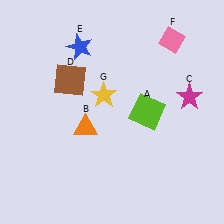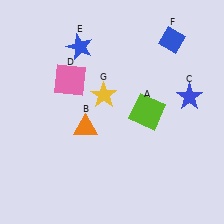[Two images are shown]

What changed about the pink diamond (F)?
In Image 1, F is pink. In Image 2, it changed to blue.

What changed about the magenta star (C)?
In Image 1, C is magenta. In Image 2, it changed to blue.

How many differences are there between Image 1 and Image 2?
There are 3 differences between the two images.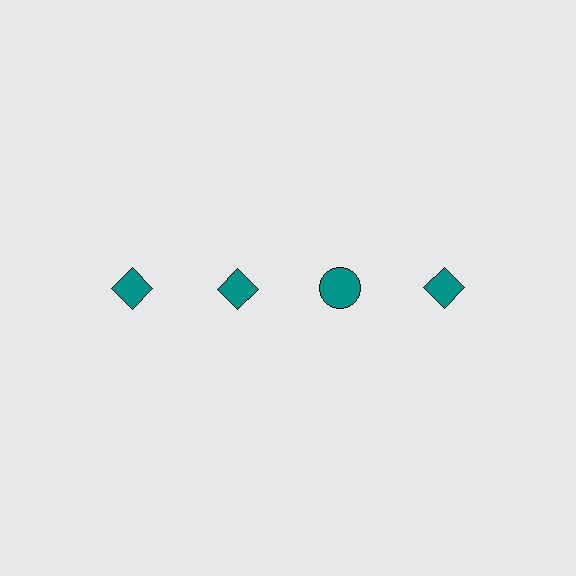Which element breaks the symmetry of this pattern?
The teal circle in the top row, center column breaks the symmetry. All other shapes are teal diamonds.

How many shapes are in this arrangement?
There are 4 shapes arranged in a grid pattern.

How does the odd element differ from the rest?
It has a different shape: circle instead of diamond.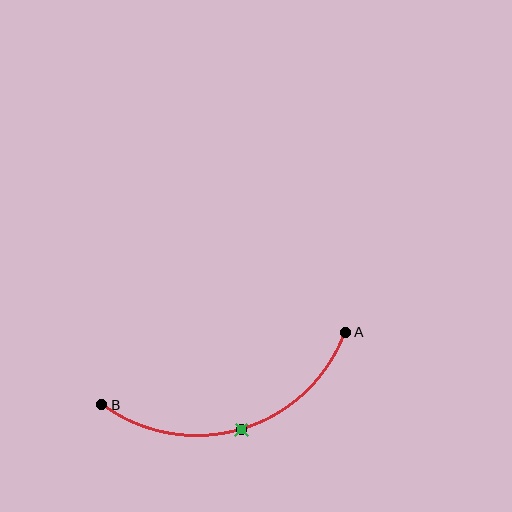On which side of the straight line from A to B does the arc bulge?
The arc bulges below the straight line connecting A and B.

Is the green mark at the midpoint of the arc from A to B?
Yes. The green mark lies on the arc at equal arc-length from both A and B — it is the arc midpoint.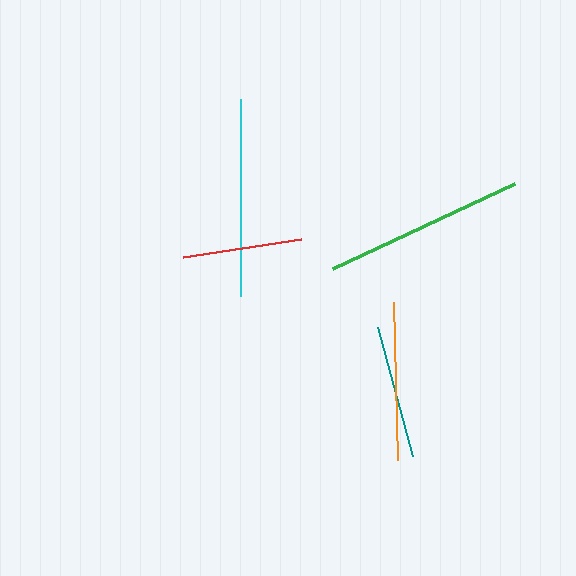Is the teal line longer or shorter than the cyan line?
The cyan line is longer than the teal line.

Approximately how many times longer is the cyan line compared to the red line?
The cyan line is approximately 1.6 times the length of the red line.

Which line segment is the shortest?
The red line is the shortest at approximately 119 pixels.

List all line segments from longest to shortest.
From longest to shortest: green, cyan, orange, teal, red.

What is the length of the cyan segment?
The cyan segment is approximately 196 pixels long.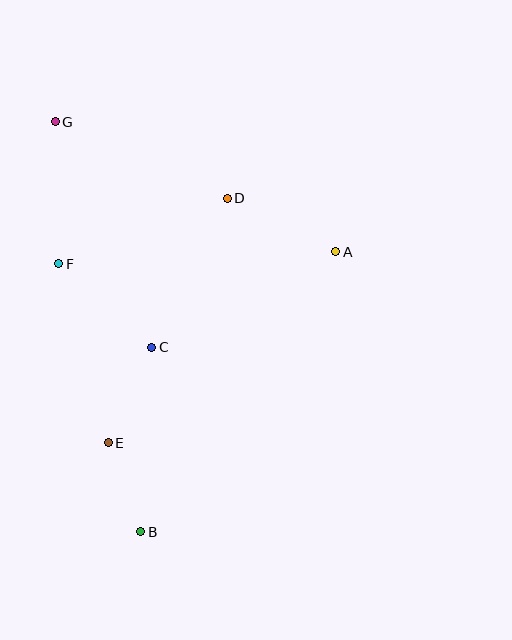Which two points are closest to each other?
Points B and E are closest to each other.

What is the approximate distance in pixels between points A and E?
The distance between A and E is approximately 297 pixels.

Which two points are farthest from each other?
Points B and G are farthest from each other.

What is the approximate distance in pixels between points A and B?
The distance between A and B is approximately 341 pixels.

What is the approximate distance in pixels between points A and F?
The distance between A and F is approximately 277 pixels.